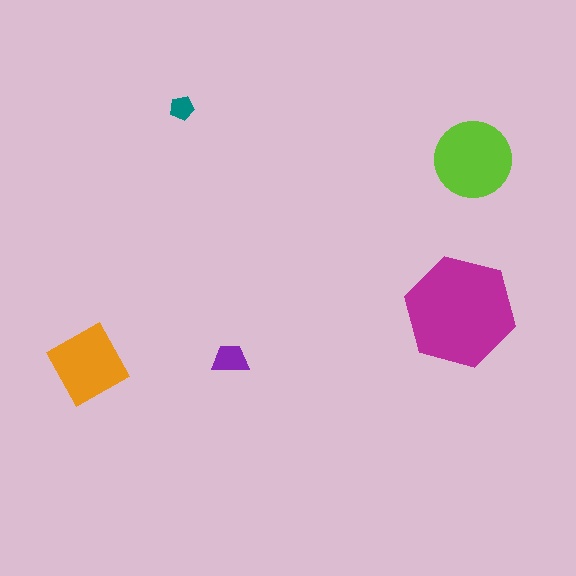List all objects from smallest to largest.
The teal pentagon, the purple trapezoid, the orange diamond, the lime circle, the magenta hexagon.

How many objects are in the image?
There are 5 objects in the image.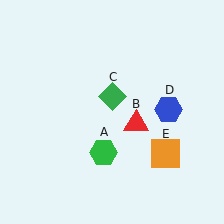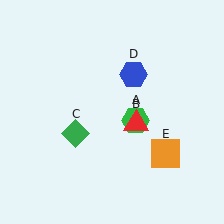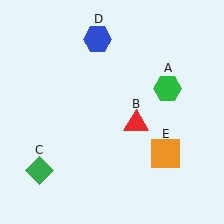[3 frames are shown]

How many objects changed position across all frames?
3 objects changed position: green hexagon (object A), green diamond (object C), blue hexagon (object D).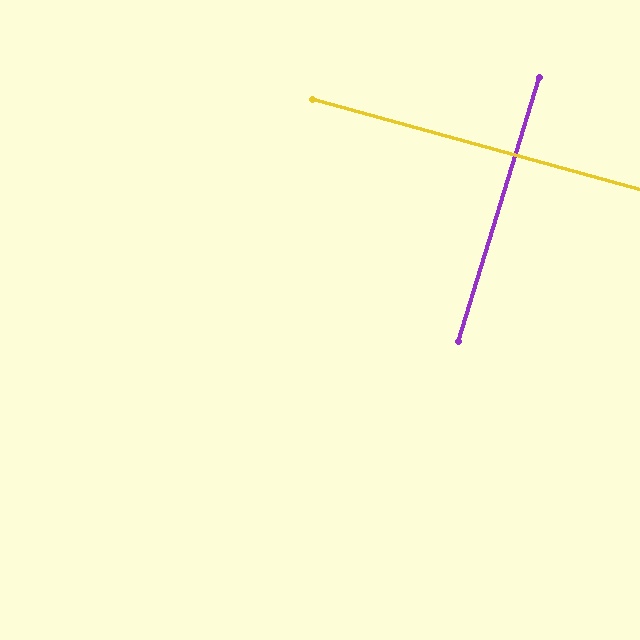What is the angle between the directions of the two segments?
Approximately 88 degrees.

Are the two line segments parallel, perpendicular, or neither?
Perpendicular — they meet at approximately 88°.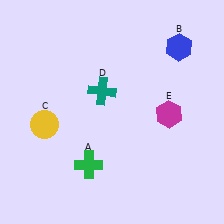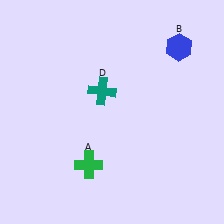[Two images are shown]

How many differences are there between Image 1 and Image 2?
There are 2 differences between the two images.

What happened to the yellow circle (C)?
The yellow circle (C) was removed in Image 2. It was in the bottom-left area of Image 1.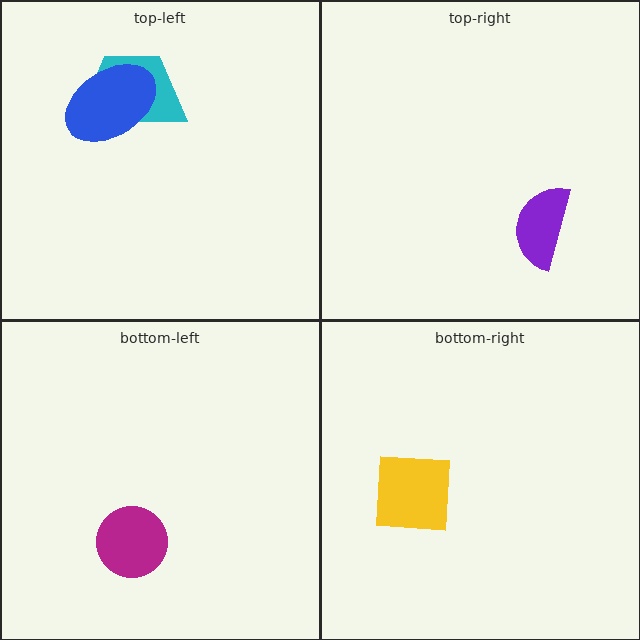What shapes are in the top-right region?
The purple semicircle.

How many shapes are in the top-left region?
2.